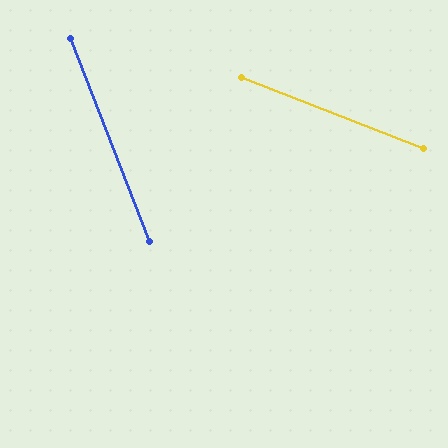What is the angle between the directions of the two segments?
Approximately 48 degrees.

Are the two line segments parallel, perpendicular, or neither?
Neither parallel nor perpendicular — they differ by about 48°.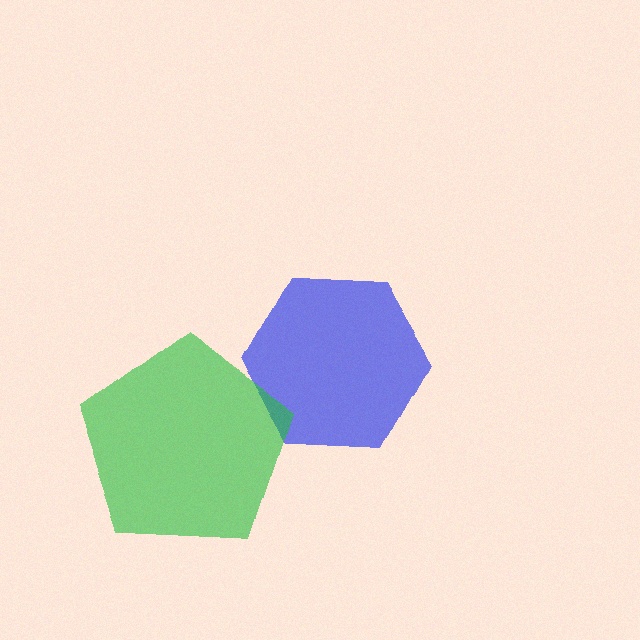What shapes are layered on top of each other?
The layered shapes are: a blue hexagon, a green pentagon.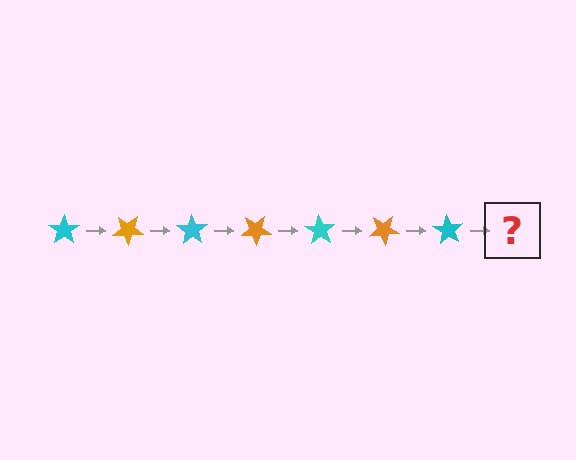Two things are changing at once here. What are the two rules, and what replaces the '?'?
The two rules are that it rotates 35 degrees each step and the color cycles through cyan and orange. The '?' should be an orange star, rotated 245 degrees from the start.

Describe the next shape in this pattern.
It should be an orange star, rotated 245 degrees from the start.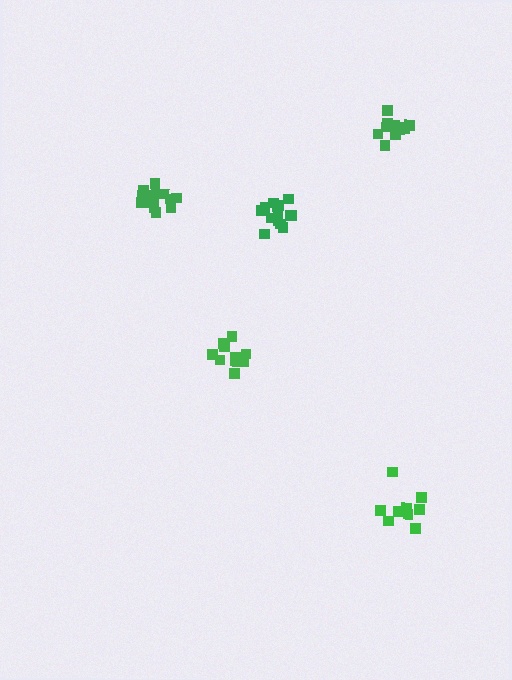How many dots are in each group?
Group 1: 14 dots, Group 2: 15 dots, Group 3: 11 dots, Group 4: 12 dots, Group 5: 10 dots (62 total).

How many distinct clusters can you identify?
There are 5 distinct clusters.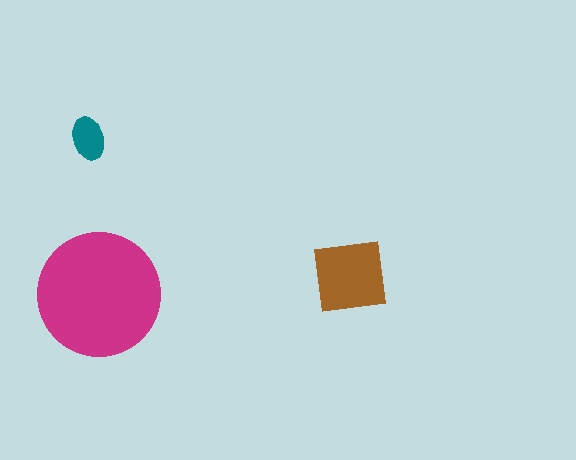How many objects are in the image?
There are 3 objects in the image.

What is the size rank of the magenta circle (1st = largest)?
1st.